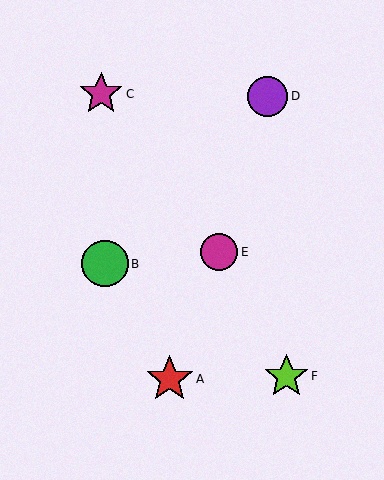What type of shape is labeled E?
Shape E is a magenta circle.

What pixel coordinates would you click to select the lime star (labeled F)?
Click at (286, 376) to select the lime star F.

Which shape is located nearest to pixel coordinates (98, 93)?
The magenta star (labeled C) at (101, 94) is nearest to that location.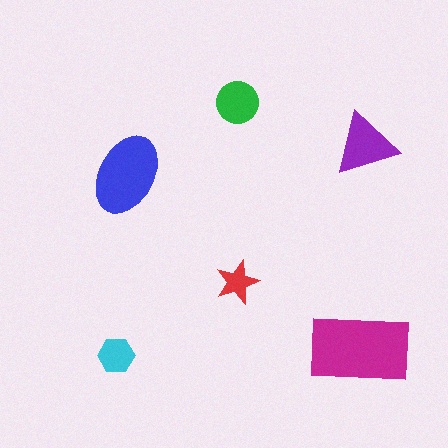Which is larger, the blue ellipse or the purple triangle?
The blue ellipse.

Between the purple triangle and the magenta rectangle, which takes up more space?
The magenta rectangle.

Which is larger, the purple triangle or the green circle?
The purple triangle.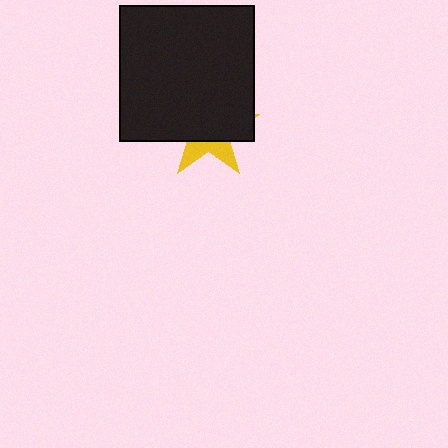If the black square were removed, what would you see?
You would see the complete yellow star.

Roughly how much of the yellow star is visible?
A small part of it is visible (roughly 30%).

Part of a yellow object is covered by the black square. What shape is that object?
It is a star.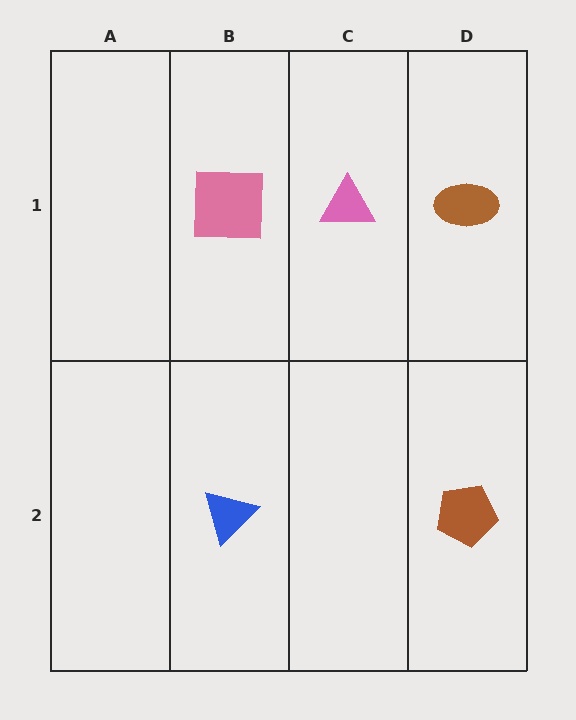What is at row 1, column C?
A pink triangle.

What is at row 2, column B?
A blue triangle.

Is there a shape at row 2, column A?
No, that cell is empty.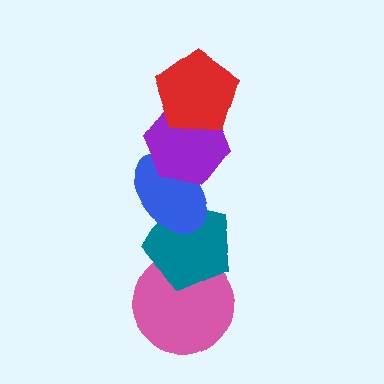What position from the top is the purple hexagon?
The purple hexagon is 2nd from the top.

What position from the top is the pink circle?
The pink circle is 5th from the top.